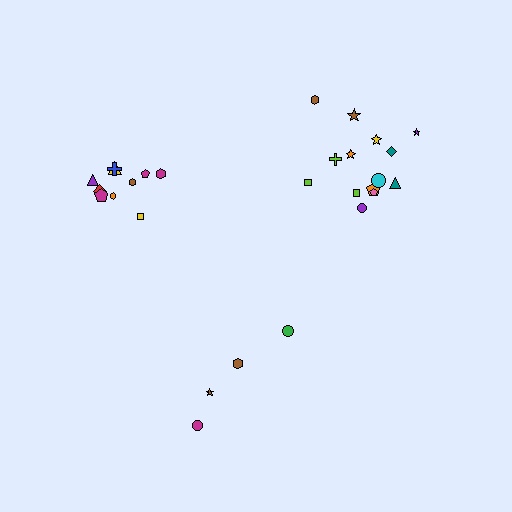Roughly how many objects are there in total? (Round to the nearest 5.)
Roughly 30 objects in total.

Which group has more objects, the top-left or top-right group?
The top-right group.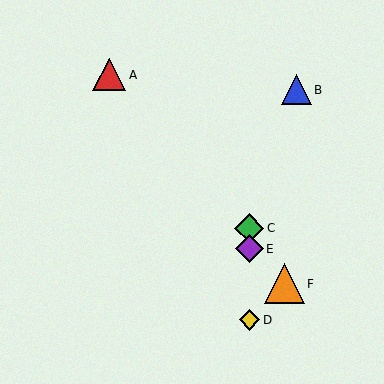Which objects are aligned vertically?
Objects C, D, E are aligned vertically.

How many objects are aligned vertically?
3 objects (C, D, E) are aligned vertically.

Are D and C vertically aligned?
Yes, both are at x≈249.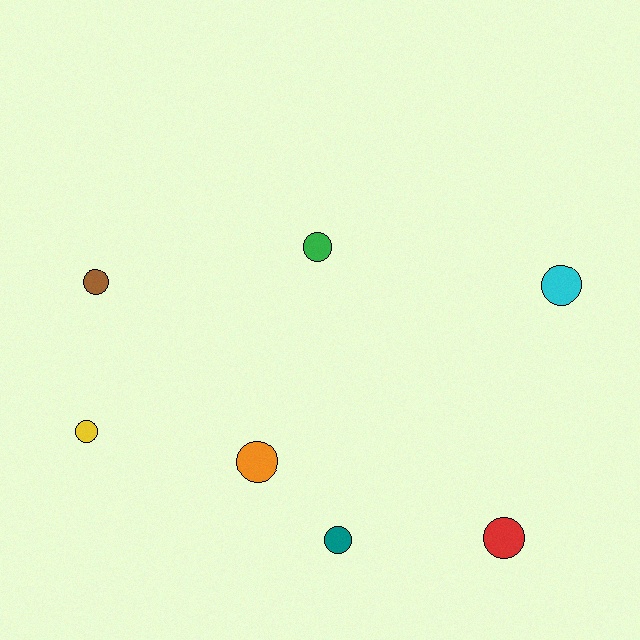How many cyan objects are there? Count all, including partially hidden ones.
There is 1 cyan object.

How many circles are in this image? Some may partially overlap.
There are 7 circles.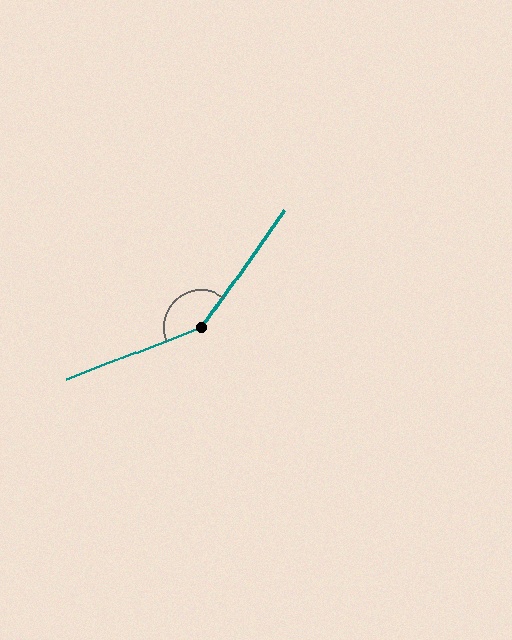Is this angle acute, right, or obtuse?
It is obtuse.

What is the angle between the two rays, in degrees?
Approximately 146 degrees.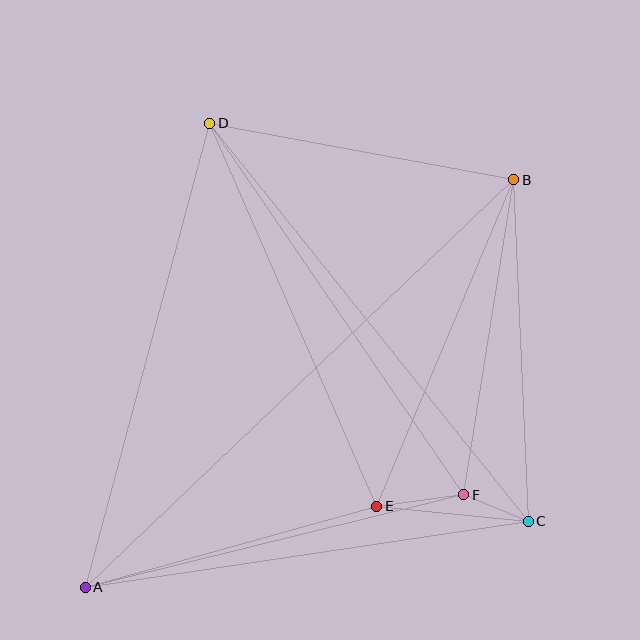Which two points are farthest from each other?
Points A and B are farthest from each other.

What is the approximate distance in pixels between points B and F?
The distance between B and F is approximately 319 pixels.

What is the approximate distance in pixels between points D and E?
The distance between D and E is approximately 418 pixels.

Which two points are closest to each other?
Points C and F are closest to each other.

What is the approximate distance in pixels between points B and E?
The distance between B and E is approximately 354 pixels.